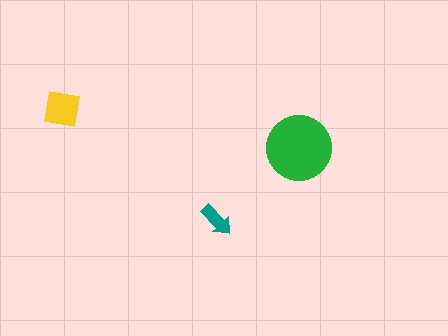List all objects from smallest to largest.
The teal arrow, the yellow square, the green circle.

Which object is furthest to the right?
The green circle is rightmost.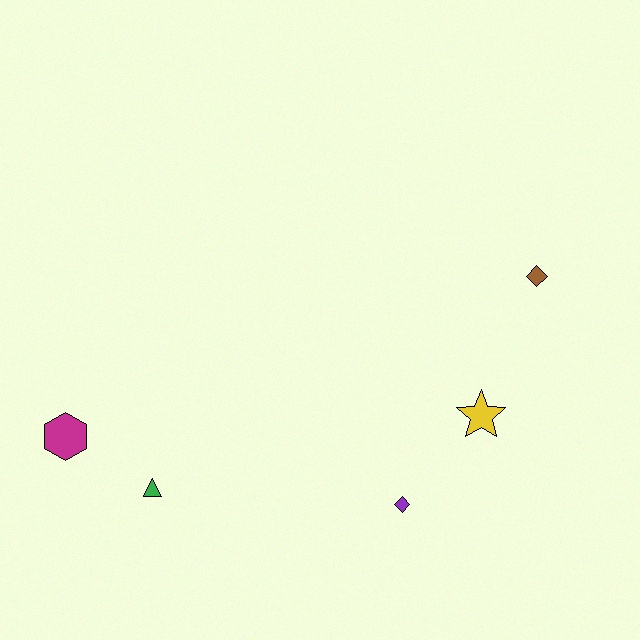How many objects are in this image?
There are 5 objects.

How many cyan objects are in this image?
There are no cyan objects.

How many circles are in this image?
There are no circles.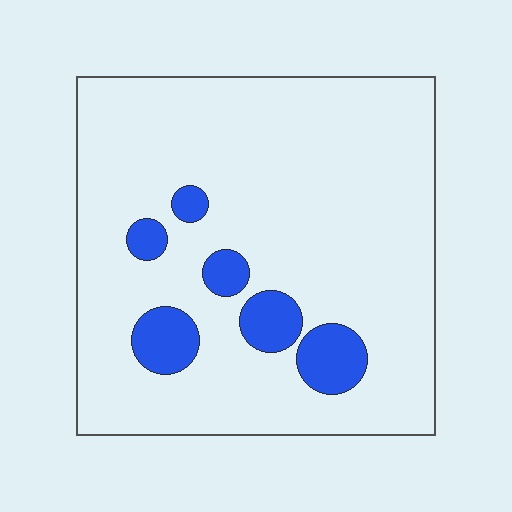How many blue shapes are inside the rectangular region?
6.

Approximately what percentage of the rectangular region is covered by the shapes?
Approximately 10%.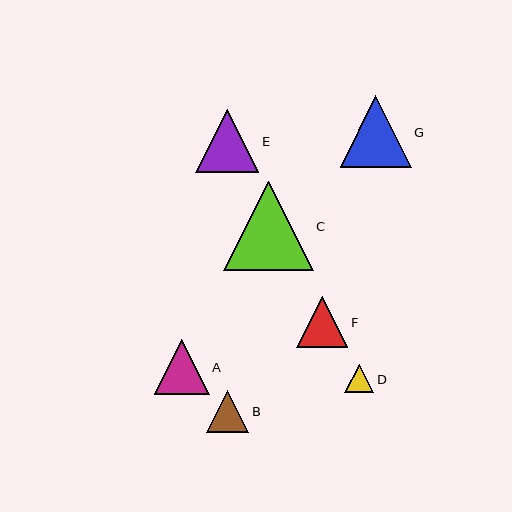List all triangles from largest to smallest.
From largest to smallest: C, G, E, A, F, B, D.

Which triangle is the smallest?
Triangle D is the smallest with a size of approximately 29 pixels.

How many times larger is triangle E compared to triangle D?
Triangle E is approximately 2.2 times the size of triangle D.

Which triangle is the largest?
Triangle C is the largest with a size of approximately 90 pixels.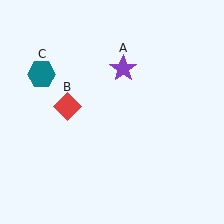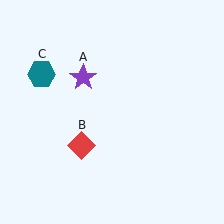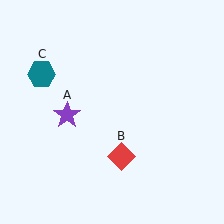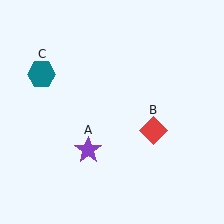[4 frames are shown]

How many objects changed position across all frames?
2 objects changed position: purple star (object A), red diamond (object B).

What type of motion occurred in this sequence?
The purple star (object A), red diamond (object B) rotated counterclockwise around the center of the scene.